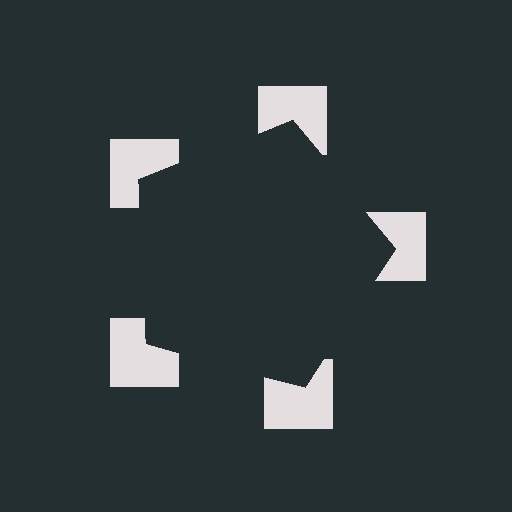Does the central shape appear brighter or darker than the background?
It typically appears slightly darker than the background, even though no actual brightness change is drawn.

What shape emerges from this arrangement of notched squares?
An illusory pentagon — its edges are inferred from the aligned wedge cuts in the notched squares, not physically drawn.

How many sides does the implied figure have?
5 sides.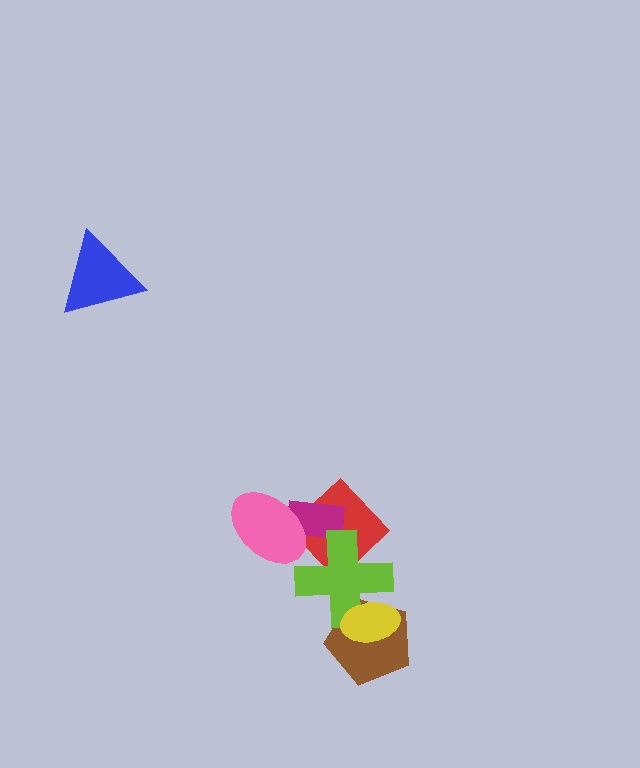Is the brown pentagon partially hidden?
Yes, it is partially covered by another shape.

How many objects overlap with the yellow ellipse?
2 objects overlap with the yellow ellipse.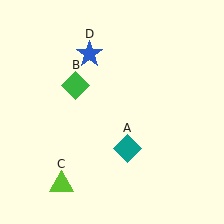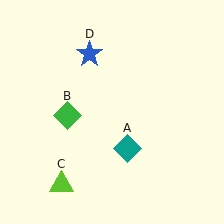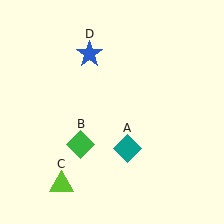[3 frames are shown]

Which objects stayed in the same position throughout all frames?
Teal diamond (object A) and lime triangle (object C) and blue star (object D) remained stationary.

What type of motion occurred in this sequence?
The green diamond (object B) rotated counterclockwise around the center of the scene.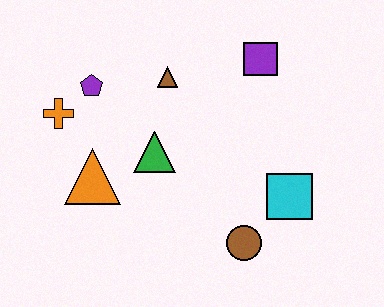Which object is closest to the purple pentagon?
The orange cross is closest to the purple pentagon.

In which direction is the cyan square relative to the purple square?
The cyan square is below the purple square.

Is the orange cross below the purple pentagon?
Yes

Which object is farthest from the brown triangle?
The brown circle is farthest from the brown triangle.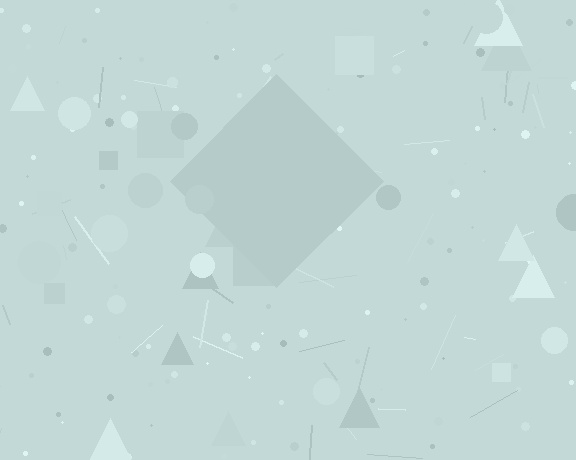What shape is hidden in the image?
A diamond is hidden in the image.